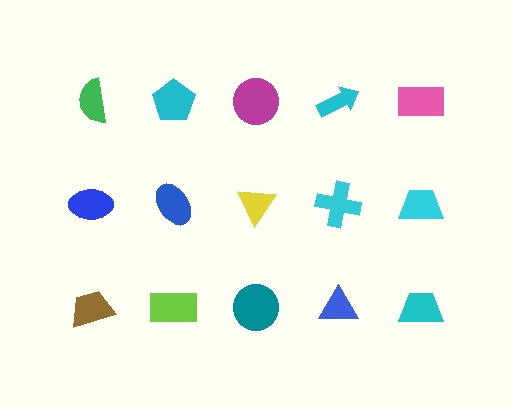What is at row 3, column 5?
A cyan trapezoid.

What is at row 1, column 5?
A pink rectangle.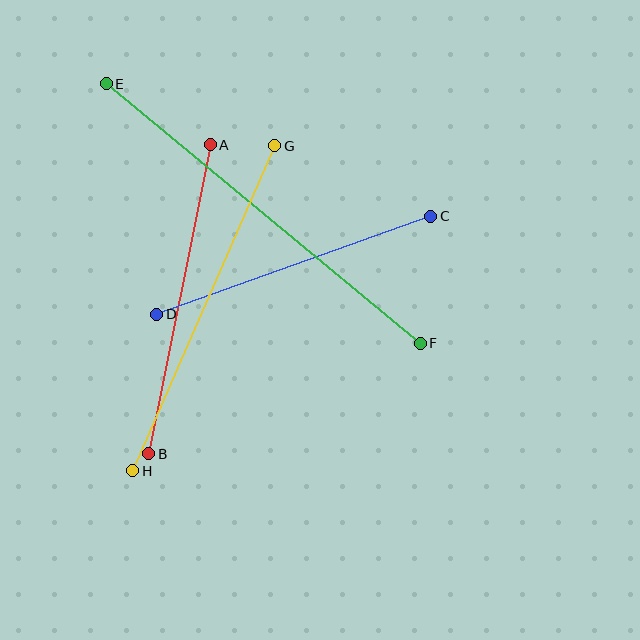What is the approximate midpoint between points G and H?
The midpoint is at approximately (204, 308) pixels.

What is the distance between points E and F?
The distance is approximately 407 pixels.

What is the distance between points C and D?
The distance is approximately 291 pixels.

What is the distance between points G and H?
The distance is approximately 355 pixels.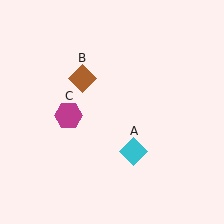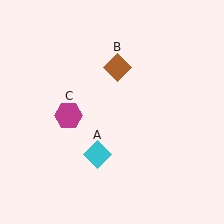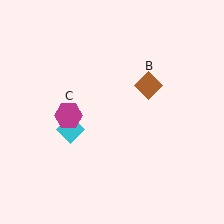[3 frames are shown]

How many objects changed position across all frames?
2 objects changed position: cyan diamond (object A), brown diamond (object B).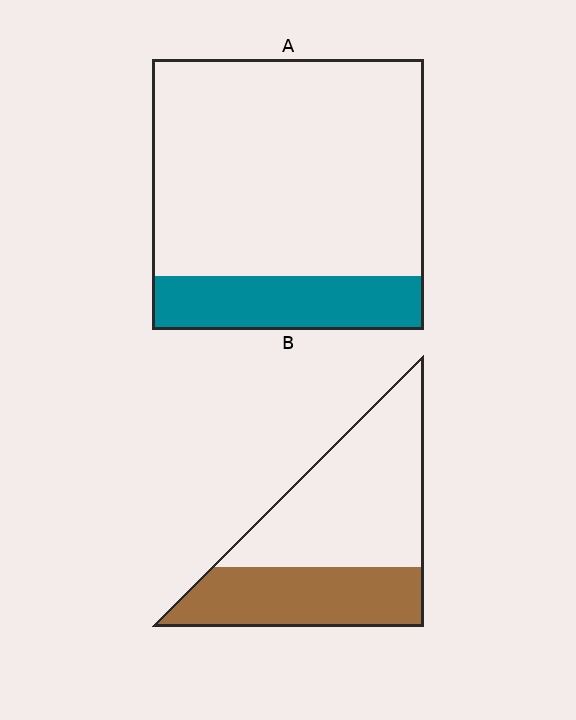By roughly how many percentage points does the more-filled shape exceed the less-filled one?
By roughly 20 percentage points (B over A).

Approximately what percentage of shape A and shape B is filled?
A is approximately 20% and B is approximately 40%.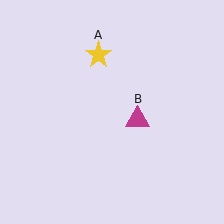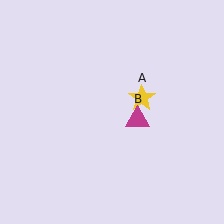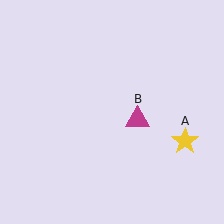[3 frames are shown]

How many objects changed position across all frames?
1 object changed position: yellow star (object A).